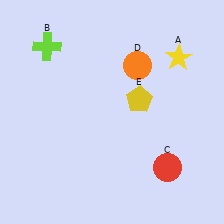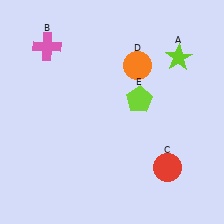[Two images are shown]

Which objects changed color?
A changed from yellow to lime. B changed from lime to pink. E changed from yellow to lime.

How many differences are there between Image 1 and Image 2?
There are 3 differences between the two images.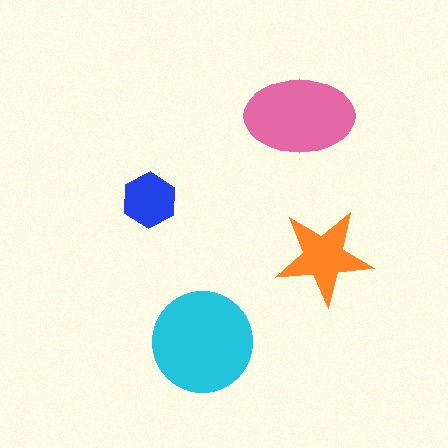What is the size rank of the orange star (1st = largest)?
3rd.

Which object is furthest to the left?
The blue hexagon is leftmost.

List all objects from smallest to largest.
The blue hexagon, the orange star, the pink ellipse, the cyan circle.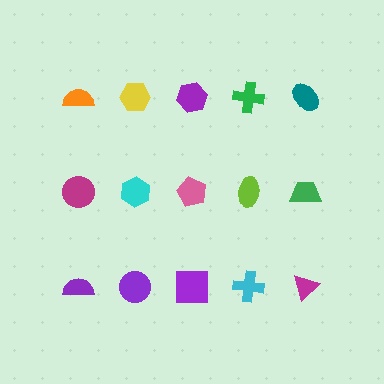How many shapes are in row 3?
5 shapes.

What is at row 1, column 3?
A purple hexagon.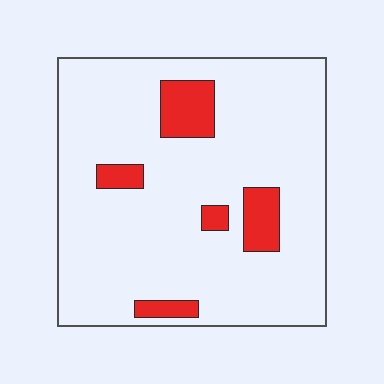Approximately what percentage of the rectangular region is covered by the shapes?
Approximately 10%.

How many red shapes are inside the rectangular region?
5.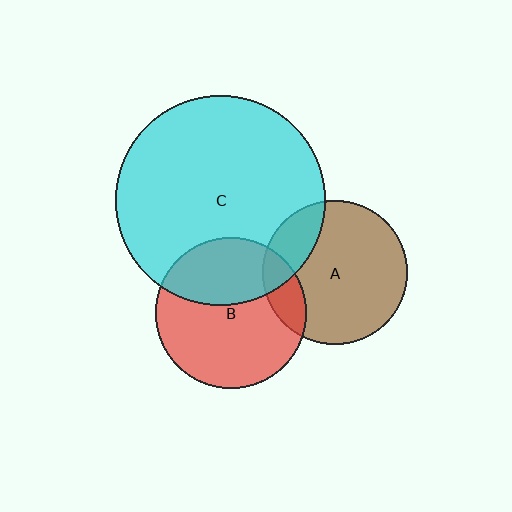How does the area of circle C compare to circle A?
Approximately 2.1 times.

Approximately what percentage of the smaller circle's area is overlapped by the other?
Approximately 15%.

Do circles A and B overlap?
Yes.